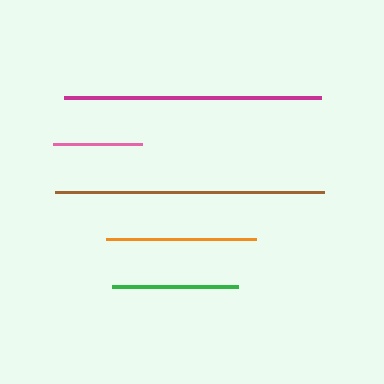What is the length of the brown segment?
The brown segment is approximately 270 pixels long.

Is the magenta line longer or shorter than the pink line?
The magenta line is longer than the pink line.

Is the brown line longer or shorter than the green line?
The brown line is longer than the green line.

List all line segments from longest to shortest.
From longest to shortest: brown, magenta, orange, green, pink.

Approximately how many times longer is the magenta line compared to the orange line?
The magenta line is approximately 1.7 times the length of the orange line.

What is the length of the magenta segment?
The magenta segment is approximately 258 pixels long.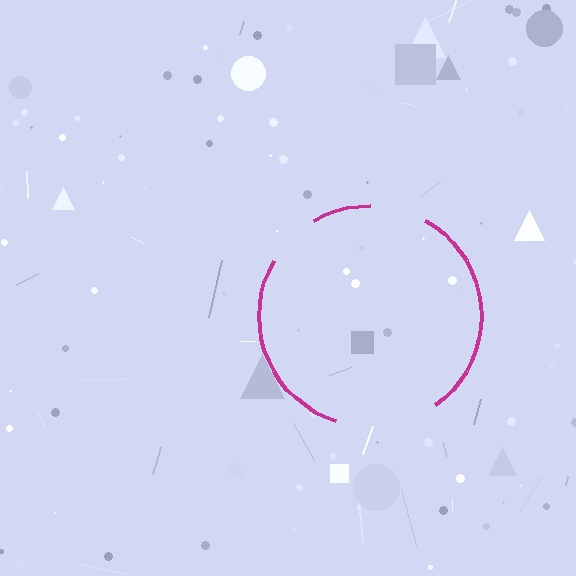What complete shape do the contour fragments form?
The contour fragments form a circle.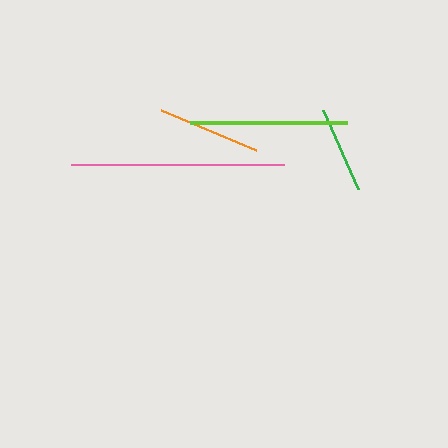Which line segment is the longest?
The pink line is the longest at approximately 213 pixels.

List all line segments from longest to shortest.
From longest to shortest: pink, lime, orange, green.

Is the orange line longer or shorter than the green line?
The orange line is longer than the green line.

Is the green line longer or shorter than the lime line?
The lime line is longer than the green line.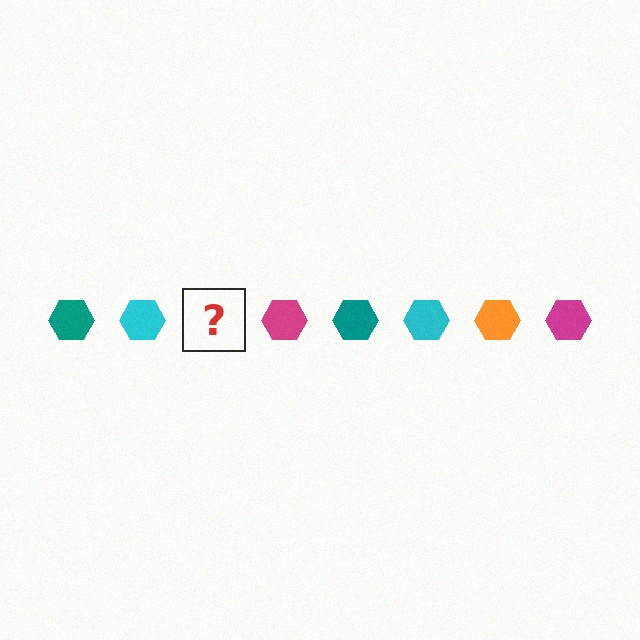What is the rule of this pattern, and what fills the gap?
The rule is that the pattern cycles through teal, cyan, orange, magenta hexagons. The gap should be filled with an orange hexagon.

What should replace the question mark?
The question mark should be replaced with an orange hexagon.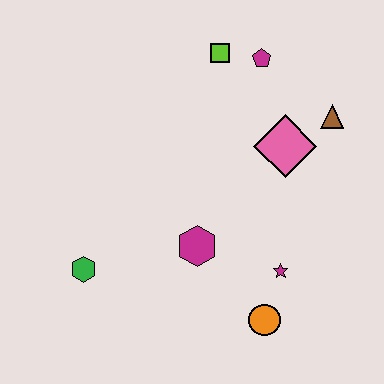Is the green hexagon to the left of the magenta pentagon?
Yes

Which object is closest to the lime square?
The magenta pentagon is closest to the lime square.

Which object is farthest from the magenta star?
The lime square is farthest from the magenta star.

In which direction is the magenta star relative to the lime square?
The magenta star is below the lime square.